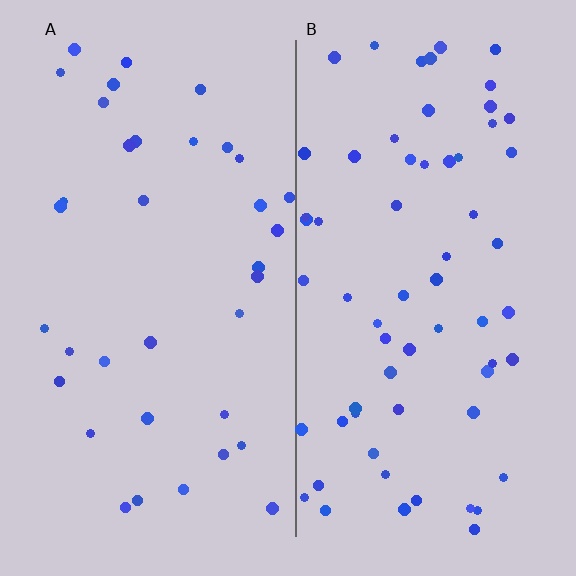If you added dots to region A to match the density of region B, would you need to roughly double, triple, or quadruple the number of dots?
Approximately double.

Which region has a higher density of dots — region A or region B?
B (the right).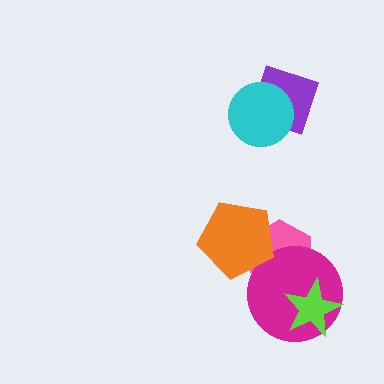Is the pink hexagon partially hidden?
Yes, it is partially covered by another shape.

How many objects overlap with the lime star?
1 object overlaps with the lime star.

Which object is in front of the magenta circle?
The lime star is in front of the magenta circle.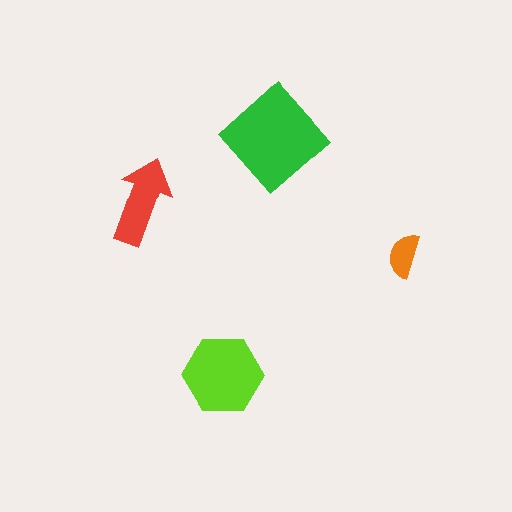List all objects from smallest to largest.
The orange semicircle, the red arrow, the lime hexagon, the green diamond.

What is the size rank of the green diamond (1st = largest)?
1st.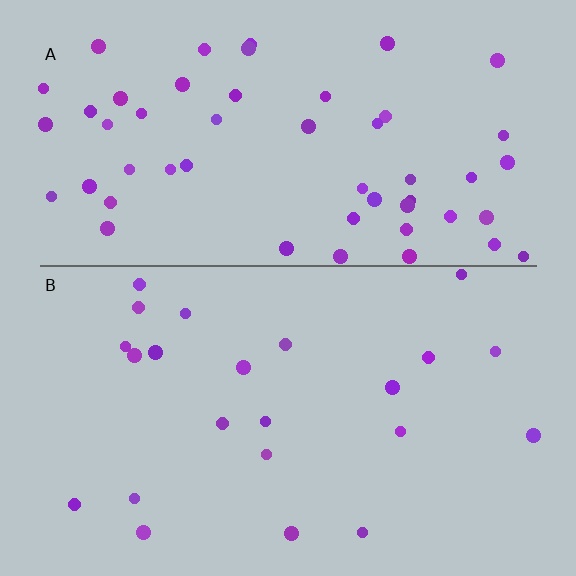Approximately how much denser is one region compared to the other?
Approximately 2.4× — region A over region B.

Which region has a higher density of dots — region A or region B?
A (the top).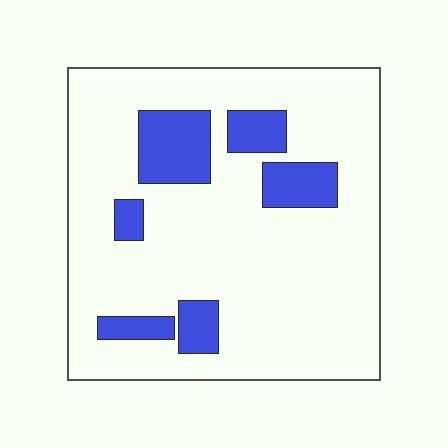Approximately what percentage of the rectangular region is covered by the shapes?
Approximately 15%.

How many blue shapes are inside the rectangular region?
6.